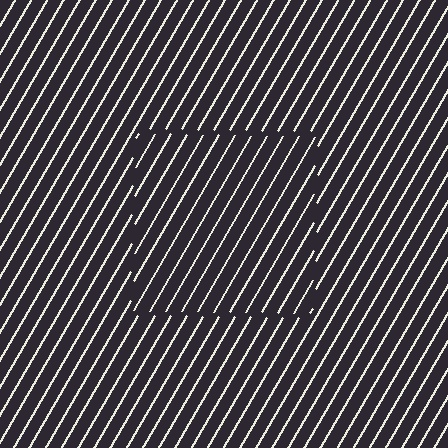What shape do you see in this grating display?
An illusory square. The interior of the shape contains the same grating, shifted by half a period — the contour is defined by the phase discontinuity where line-ends from the inner and outer gratings abut.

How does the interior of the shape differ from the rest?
The interior of the shape contains the same grating, shifted by half a period — the contour is defined by the phase discontinuity where line-ends from the inner and outer gratings abut.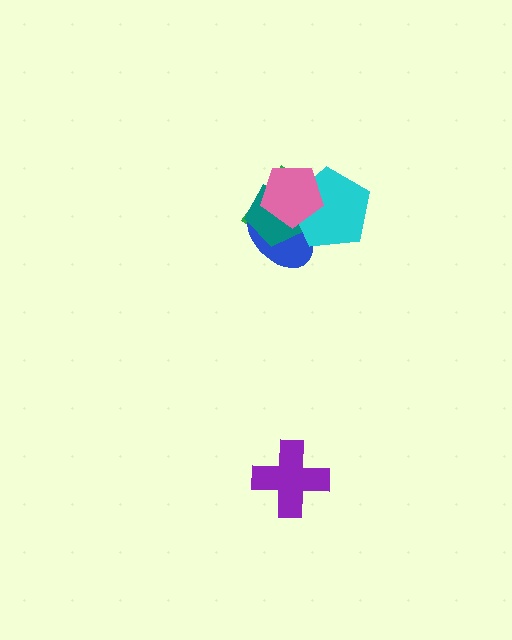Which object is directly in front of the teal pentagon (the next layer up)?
The cyan pentagon is directly in front of the teal pentagon.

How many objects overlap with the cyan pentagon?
4 objects overlap with the cyan pentagon.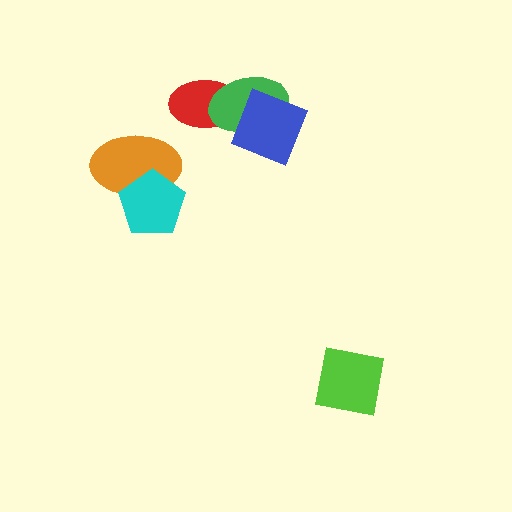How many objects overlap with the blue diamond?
2 objects overlap with the blue diamond.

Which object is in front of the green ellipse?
The blue diamond is in front of the green ellipse.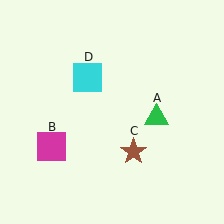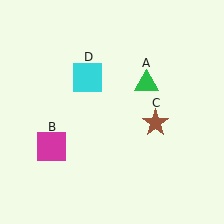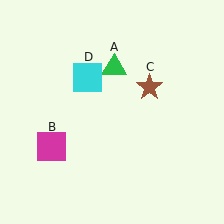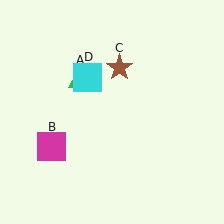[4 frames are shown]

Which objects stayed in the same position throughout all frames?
Magenta square (object B) and cyan square (object D) remained stationary.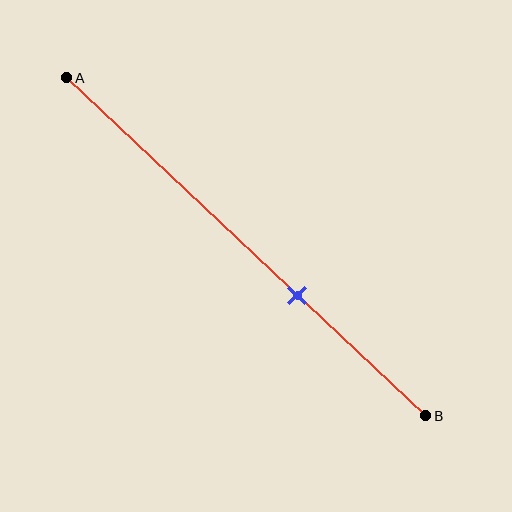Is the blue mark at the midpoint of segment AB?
No, the mark is at about 65% from A, not at the 50% midpoint.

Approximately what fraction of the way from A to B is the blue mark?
The blue mark is approximately 65% of the way from A to B.